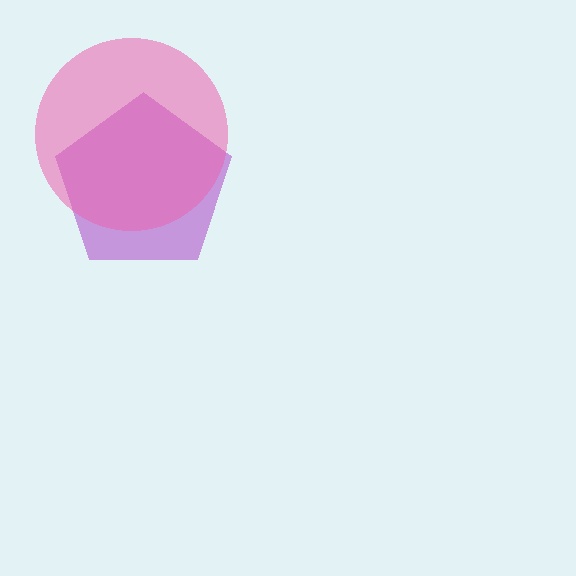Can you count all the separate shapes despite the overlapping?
Yes, there are 2 separate shapes.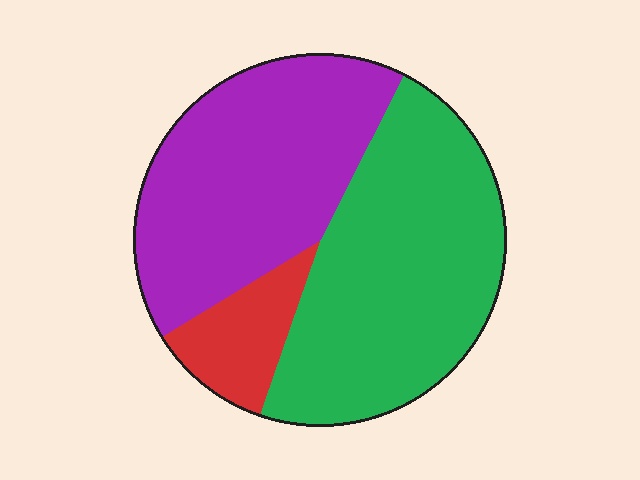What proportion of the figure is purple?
Purple takes up between a third and a half of the figure.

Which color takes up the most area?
Green, at roughly 50%.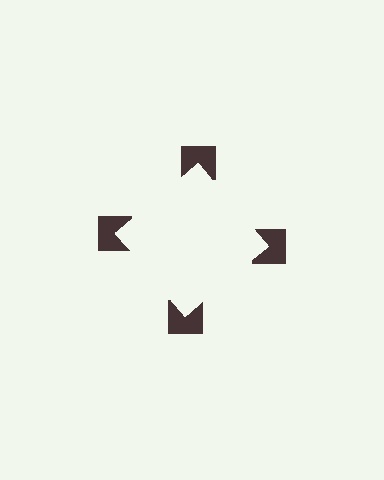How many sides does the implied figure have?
4 sides.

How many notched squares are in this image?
There are 4 — one at each vertex of the illusory square.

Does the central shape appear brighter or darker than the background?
It typically appears slightly brighter than the background, even though no actual brightness change is drawn.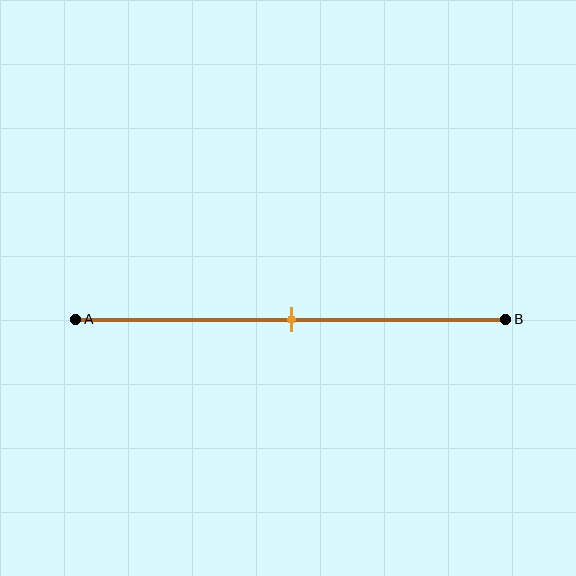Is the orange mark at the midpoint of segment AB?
Yes, the mark is approximately at the midpoint.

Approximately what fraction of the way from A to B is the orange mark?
The orange mark is approximately 50% of the way from A to B.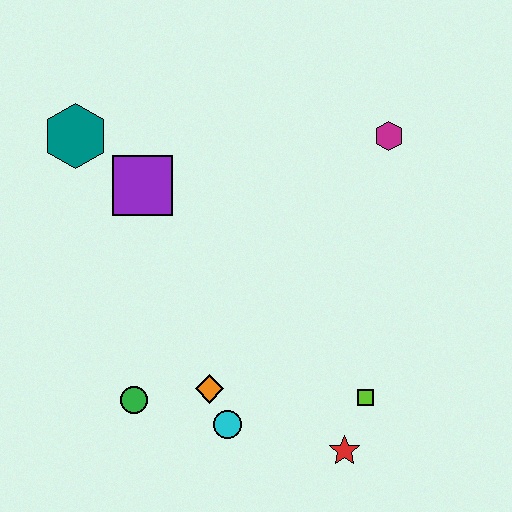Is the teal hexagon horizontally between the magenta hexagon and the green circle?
No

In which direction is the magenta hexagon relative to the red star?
The magenta hexagon is above the red star.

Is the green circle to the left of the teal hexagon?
No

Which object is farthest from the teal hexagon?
The red star is farthest from the teal hexagon.